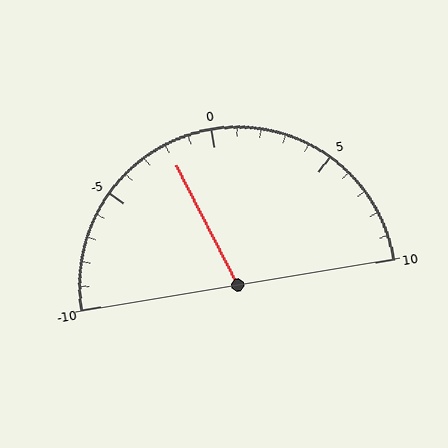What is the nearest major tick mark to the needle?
The nearest major tick mark is 0.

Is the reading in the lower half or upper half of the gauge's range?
The reading is in the lower half of the range (-10 to 10).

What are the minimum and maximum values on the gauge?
The gauge ranges from -10 to 10.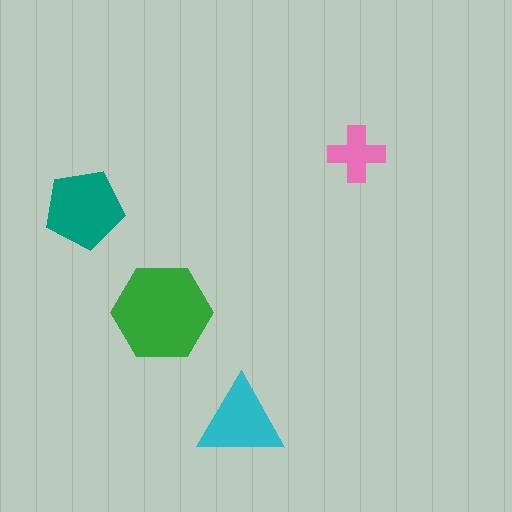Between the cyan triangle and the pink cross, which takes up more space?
The cyan triangle.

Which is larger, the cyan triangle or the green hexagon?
The green hexagon.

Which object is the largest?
The green hexagon.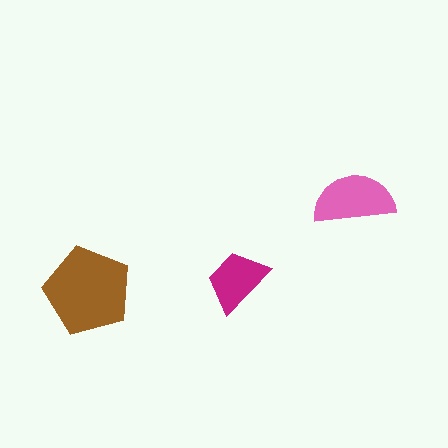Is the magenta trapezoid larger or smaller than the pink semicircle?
Smaller.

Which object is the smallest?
The magenta trapezoid.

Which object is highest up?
The pink semicircle is topmost.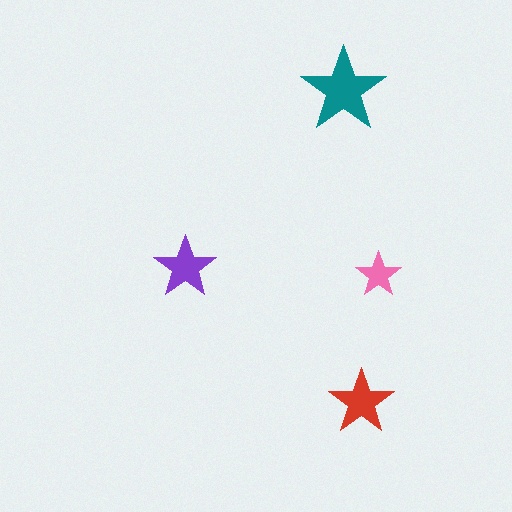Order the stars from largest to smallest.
the teal one, the red one, the purple one, the pink one.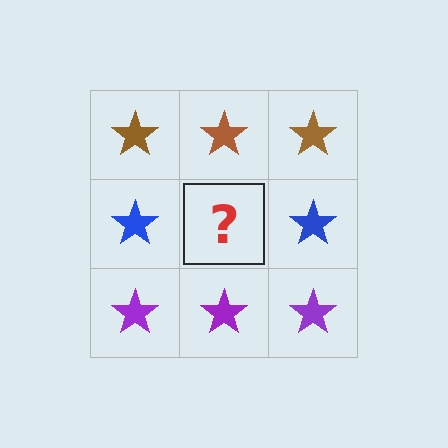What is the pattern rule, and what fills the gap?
The rule is that each row has a consistent color. The gap should be filled with a blue star.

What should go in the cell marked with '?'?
The missing cell should contain a blue star.